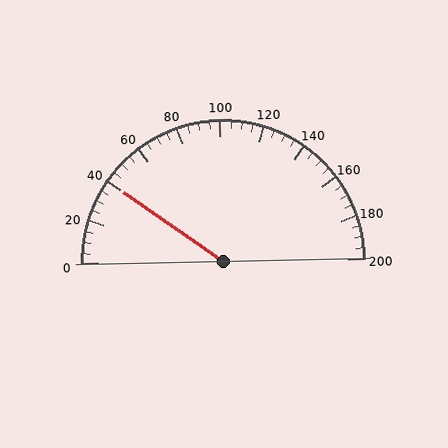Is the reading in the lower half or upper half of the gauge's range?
The reading is in the lower half of the range (0 to 200).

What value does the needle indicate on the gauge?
The needle indicates approximately 40.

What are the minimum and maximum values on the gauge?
The gauge ranges from 0 to 200.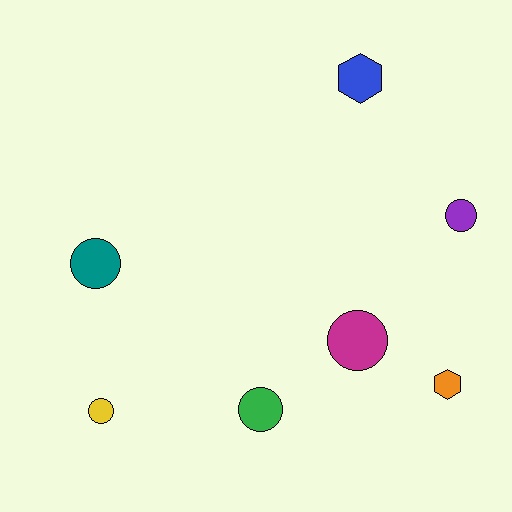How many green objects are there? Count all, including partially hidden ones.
There is 1 green object.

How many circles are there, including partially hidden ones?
There are 5 circles.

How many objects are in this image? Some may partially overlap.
There are 7 objects.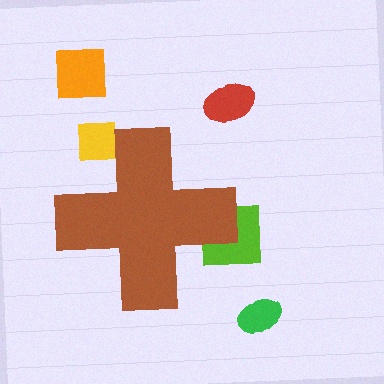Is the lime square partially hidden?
Yes, the lime square is partially hidden behind the brown cross.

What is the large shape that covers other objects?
A brown cross.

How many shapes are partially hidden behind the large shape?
2 shapes are partially hidden.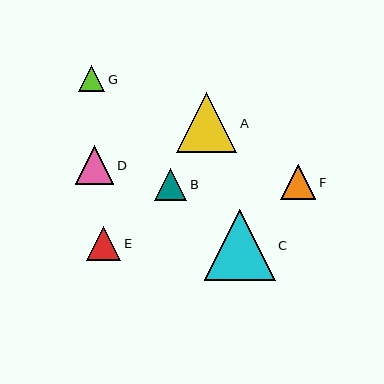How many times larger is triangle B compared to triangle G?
Triangle B is approximately 1.2 times the size of triangle G.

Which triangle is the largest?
Triangle C is the largest with a size of approximately 71 pixels.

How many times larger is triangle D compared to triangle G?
Triangle D is approximately 1.5 times the size of triangle G.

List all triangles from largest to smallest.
From largest to smallest: C, A, D, F, E, B, G.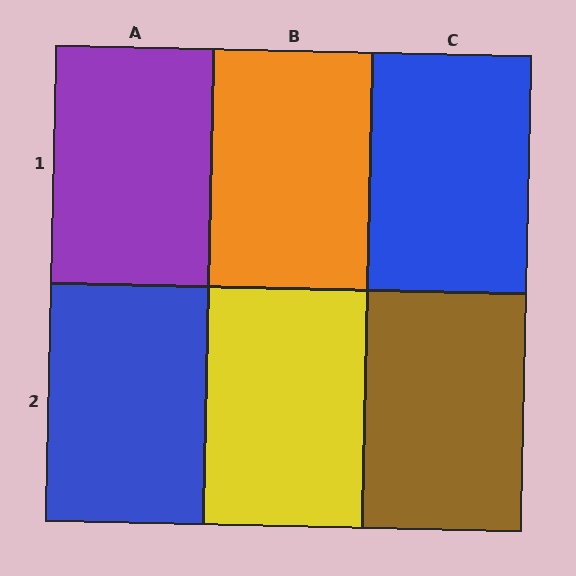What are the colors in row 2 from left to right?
Blue, yellow, brown.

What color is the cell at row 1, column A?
Purple.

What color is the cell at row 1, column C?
Blue.